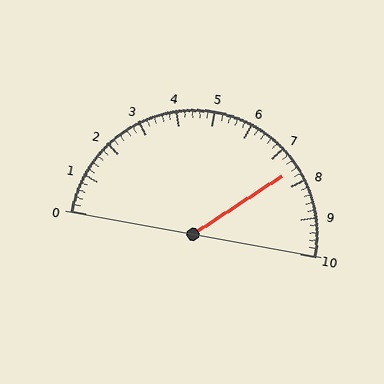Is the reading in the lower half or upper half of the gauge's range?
The reading is in the upper half of the range (0 to 10).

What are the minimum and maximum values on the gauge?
The gauge ranges from 0 to 10.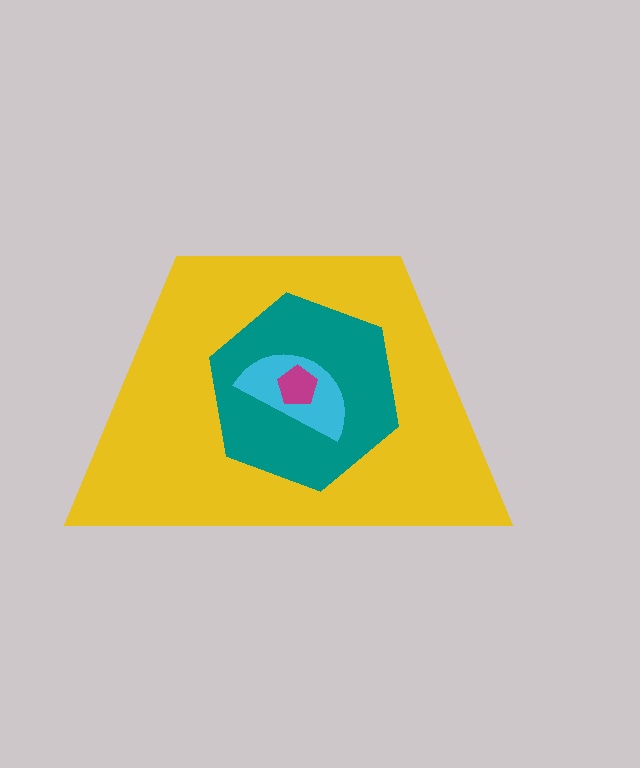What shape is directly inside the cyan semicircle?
The magenta pentagon.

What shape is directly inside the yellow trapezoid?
The teal hexagon.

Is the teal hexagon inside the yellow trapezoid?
Yes.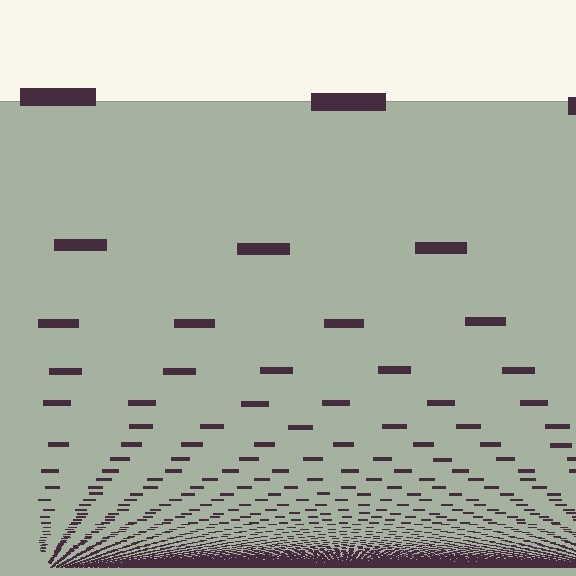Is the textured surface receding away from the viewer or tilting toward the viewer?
The surface appears to tilt toward the viewer. Texture elements get larger and sparser toward the top.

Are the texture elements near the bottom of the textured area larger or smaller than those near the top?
Smaller. The gradient is inverted — elements near the bottom are smaller and denser.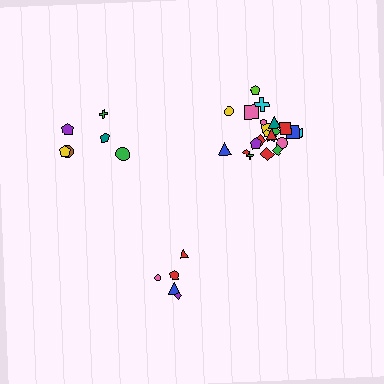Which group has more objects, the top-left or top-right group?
The top-right group.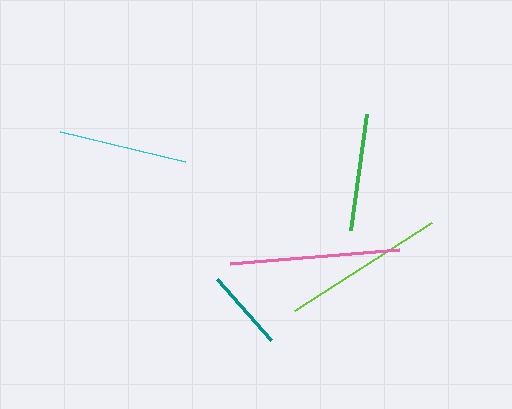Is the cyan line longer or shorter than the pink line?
The pink line is longer than the cyan line.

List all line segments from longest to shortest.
From longest to shortest: pink, lime, cyan, green, teal.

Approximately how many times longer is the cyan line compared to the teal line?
The cyan line is approximately 1.6 times the length of the teal line.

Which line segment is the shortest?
The teal line is the shortest at approximately 82 pixels.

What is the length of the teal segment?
The teal segment is approximately 82 pixels long.